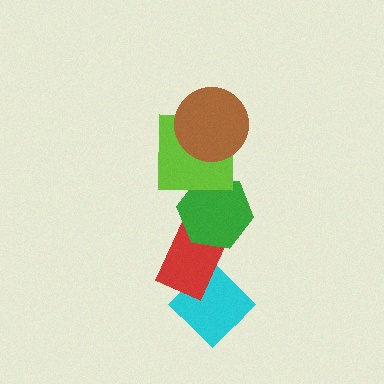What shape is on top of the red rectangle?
The green hexagon is on top of the red rectangle.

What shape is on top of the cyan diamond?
The red rectangle is on top of the cyan diamond.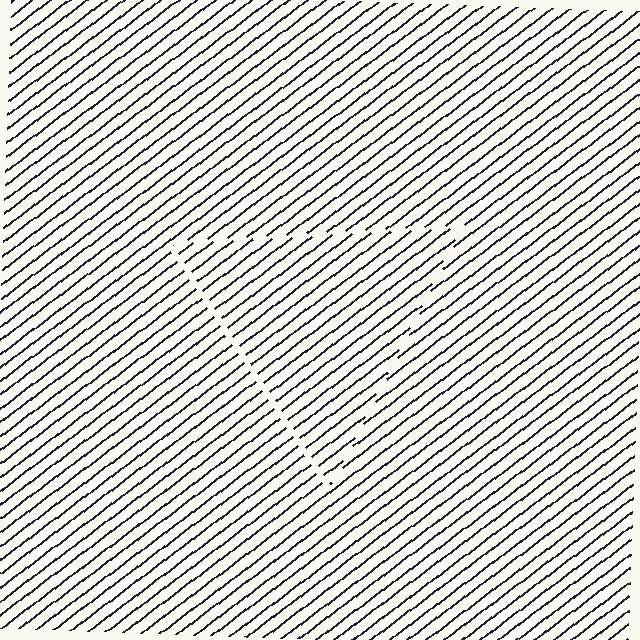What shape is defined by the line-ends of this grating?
An illusory triangle. The interior of the shape contains the same grating, shifted by half a period — the contour is defined by the phase discontinuity where line-ends from the inner and outer gratings abut.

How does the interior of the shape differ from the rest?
The interior of the shape contains the same grating, shifted by half a period — the contour is defined by the phase discontinuity where line-ends from the inner and outer gratings abut.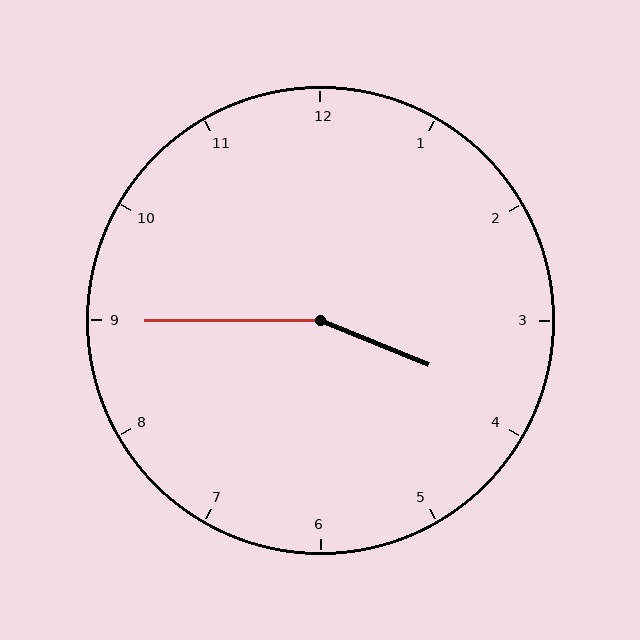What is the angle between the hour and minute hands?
Approximately 158 degrees.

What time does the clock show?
3:45.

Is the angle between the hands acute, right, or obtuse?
It is obtuse.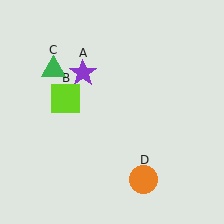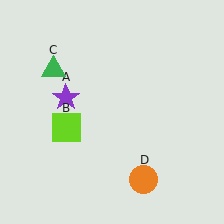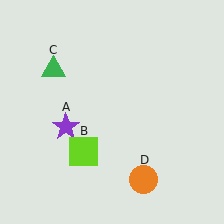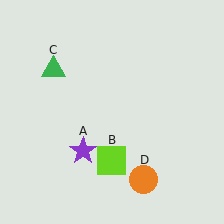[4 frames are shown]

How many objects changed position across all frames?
2 objects changed position: purple star (object A), lime square (object B).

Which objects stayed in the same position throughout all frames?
Green triangle (object C) and orange circle (object D) remained stationary.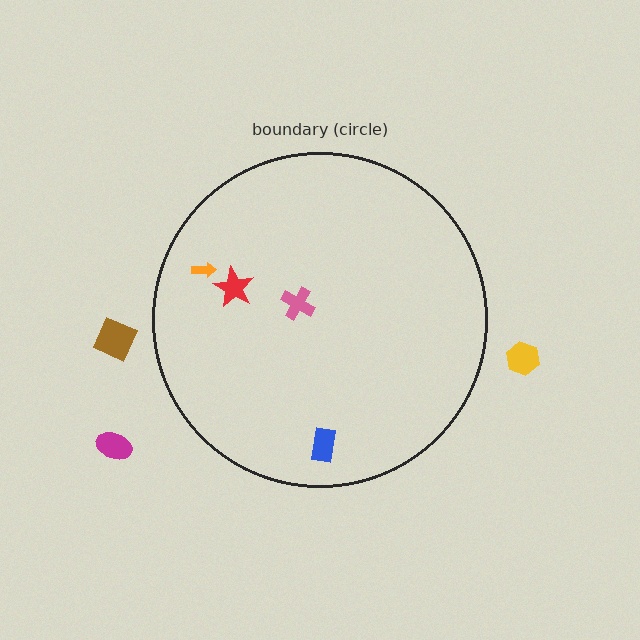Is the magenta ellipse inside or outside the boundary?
Outside.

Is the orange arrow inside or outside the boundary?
Inside.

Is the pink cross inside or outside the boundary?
Inside.